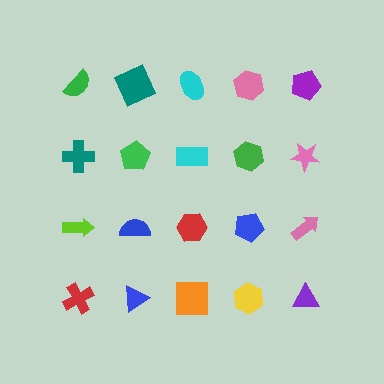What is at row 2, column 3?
A cyan rectangle.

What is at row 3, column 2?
A blue semicircle.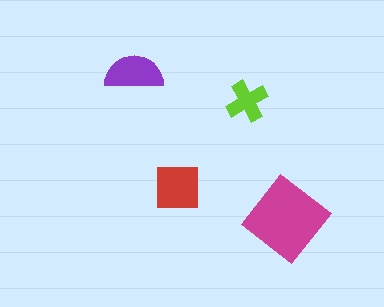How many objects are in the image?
There are 4 objects in the image.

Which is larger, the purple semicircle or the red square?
The red square.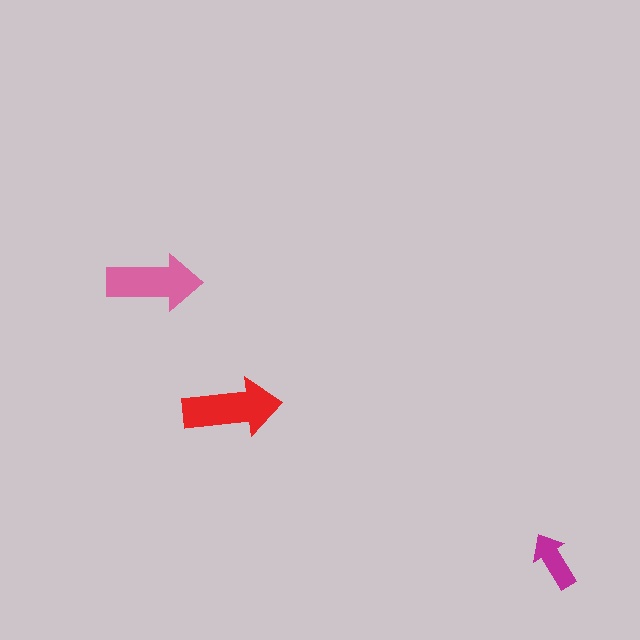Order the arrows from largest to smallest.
the red one, the pink one, the magenta one.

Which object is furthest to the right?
The magenta arrow is rightmost.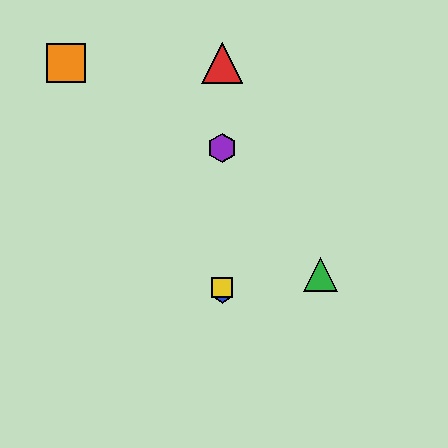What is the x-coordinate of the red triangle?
The red triangle is at x≈222.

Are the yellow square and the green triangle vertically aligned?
No, the yellow square is at x≈222 and the green triangle is at x≈321.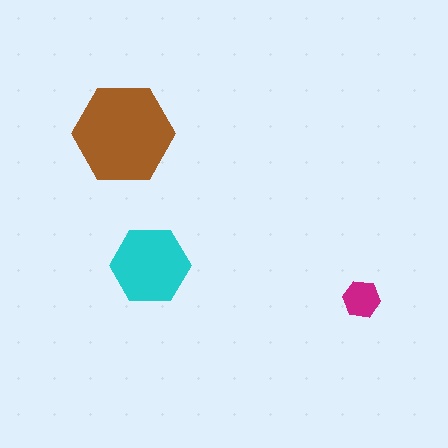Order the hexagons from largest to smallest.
the brown one, the cyan one, the magenta one.